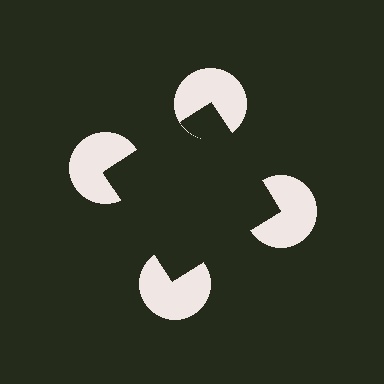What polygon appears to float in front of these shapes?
An illusory square — its edges are inferred from the aligned wedge cuts in the pac-man discs, not physically drawn.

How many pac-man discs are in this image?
There are 4 — one at each vertex of the illusory square.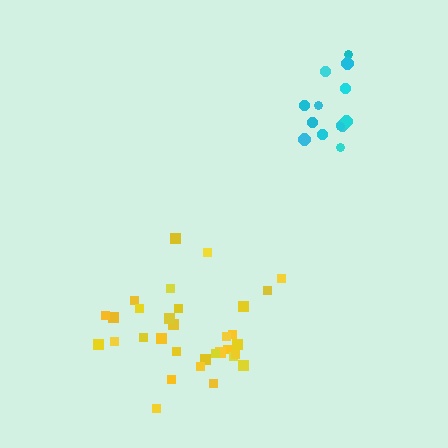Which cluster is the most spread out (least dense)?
Yellow.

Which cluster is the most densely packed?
Cyan.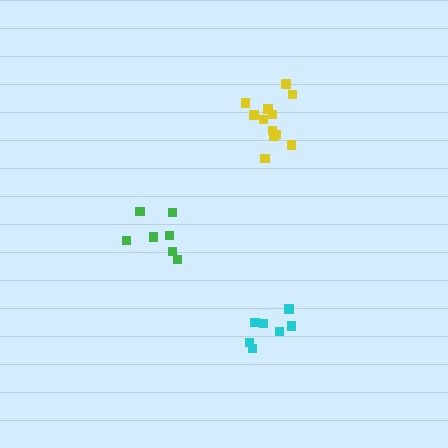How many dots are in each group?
Group 1: 12 dots, Group 2: 7 dots, Group 3: 7 dots (26 total).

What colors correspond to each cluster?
The clusters are colored: yellow, cyan, green.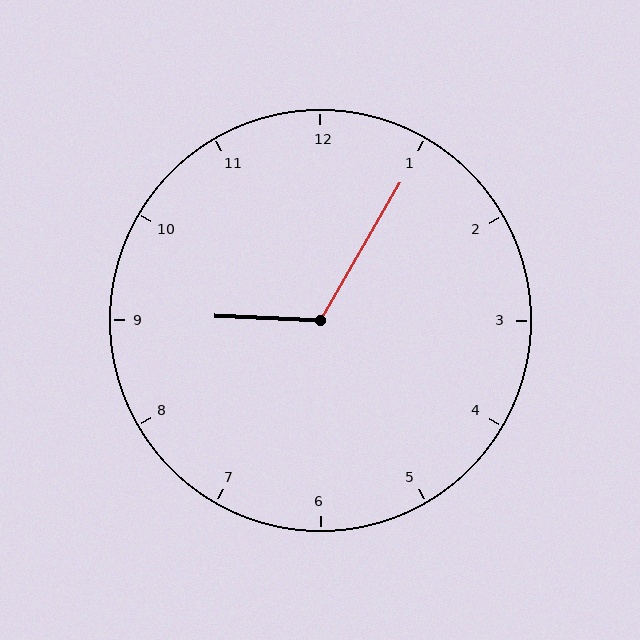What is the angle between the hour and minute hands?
Approximately 118 degrees.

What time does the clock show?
9:05.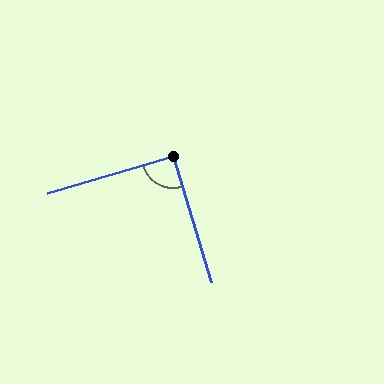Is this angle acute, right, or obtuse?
It is approximately a right angle.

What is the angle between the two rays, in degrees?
Approximately 91 degrees.